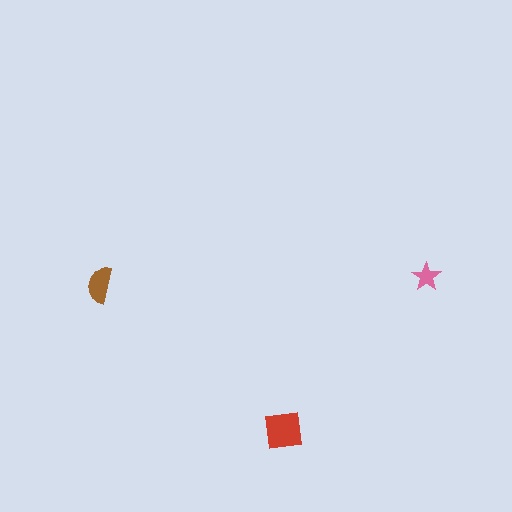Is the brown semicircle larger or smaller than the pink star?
Larger.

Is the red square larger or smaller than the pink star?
Larger.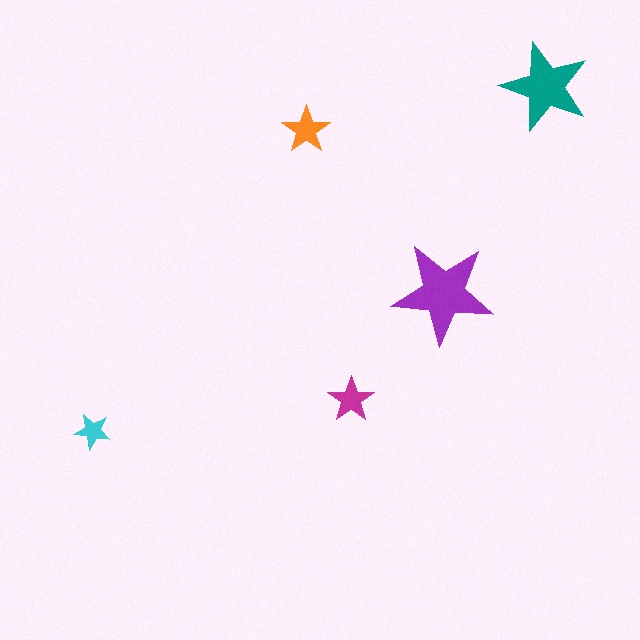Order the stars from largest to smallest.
the purple one, the teal one, the orange one, the magenta one, the cyan one.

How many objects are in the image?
There are 5 objects in the image.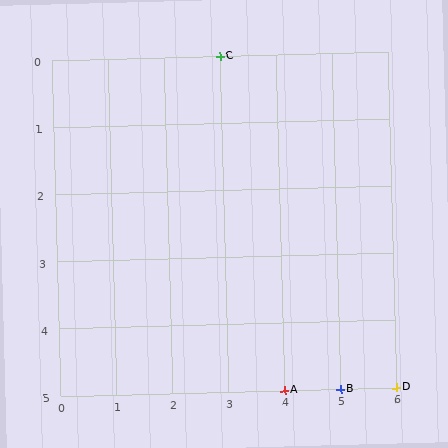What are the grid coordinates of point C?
Point C is at grid coordinates (3, 0).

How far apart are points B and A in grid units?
Points B and A are 1 column apart.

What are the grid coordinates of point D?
Point D is at grid coordinates (6, 5).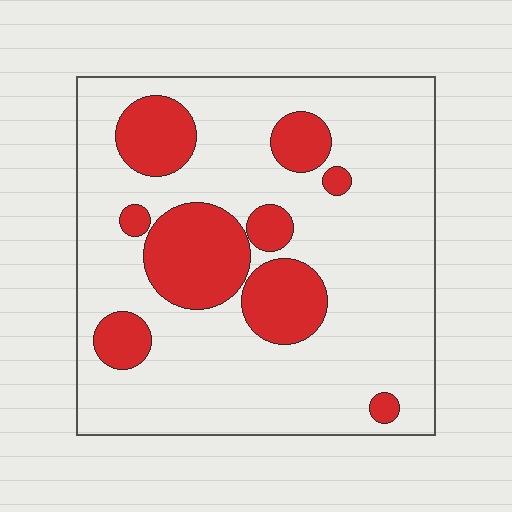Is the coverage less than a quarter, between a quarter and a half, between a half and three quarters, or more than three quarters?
Less than a quarter.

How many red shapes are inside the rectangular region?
9.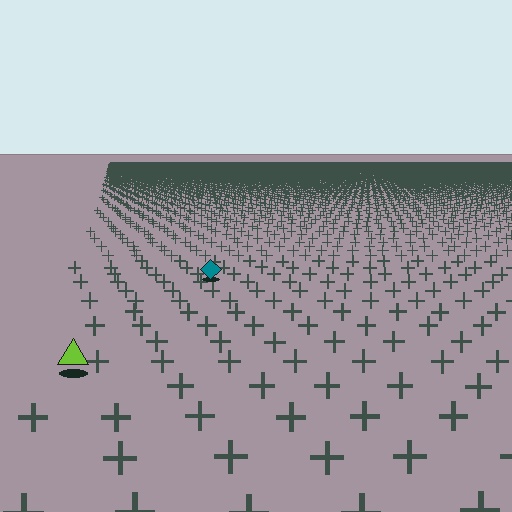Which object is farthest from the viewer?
The teal diamond is farthest from the viewer. It appears smaller and the ground texture around it is denser.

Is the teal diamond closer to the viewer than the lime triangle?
No. The lime triangle is closer — you can tell from the texture gradient: the ground texture is coarser near it.